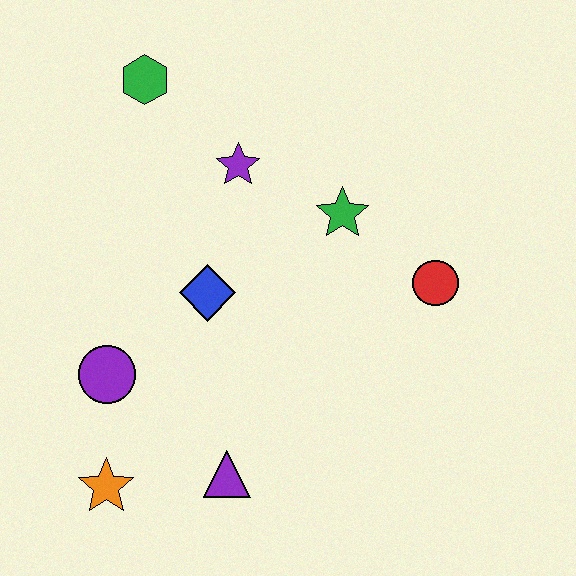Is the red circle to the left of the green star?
No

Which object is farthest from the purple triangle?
The green hexagon is farthest from the purple triangle.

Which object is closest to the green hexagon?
The purple star is closest to the green hexagon.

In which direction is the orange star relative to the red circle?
The orange star is to the left of the red circle.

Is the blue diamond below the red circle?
Yes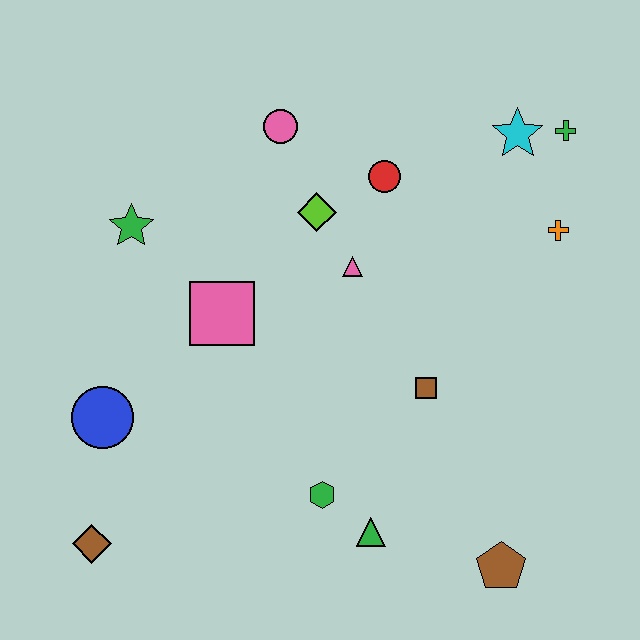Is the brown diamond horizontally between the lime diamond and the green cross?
No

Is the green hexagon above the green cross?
No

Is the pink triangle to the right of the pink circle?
Yes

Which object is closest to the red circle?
The lime diamond is closest to the red circle.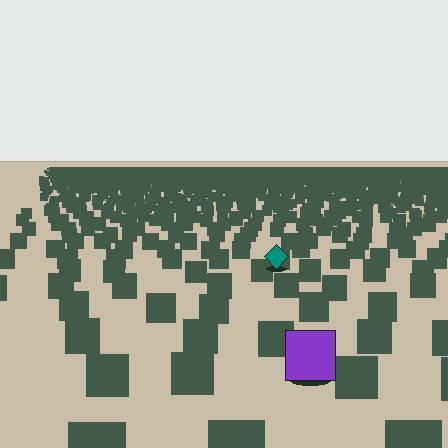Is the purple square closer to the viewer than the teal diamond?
Yes. The purple square is closer — you can tell from the texture gradient: the ground texture is coarser near it.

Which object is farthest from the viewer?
The teal diamond is farthest from the viewer. It appears smaller and the ground texture around it is denser.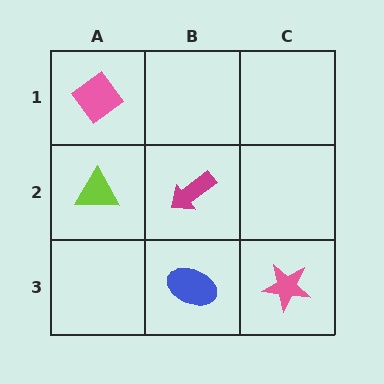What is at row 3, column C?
A pink star.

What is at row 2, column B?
A magenta arrow.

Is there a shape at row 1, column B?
No, that cell is empty.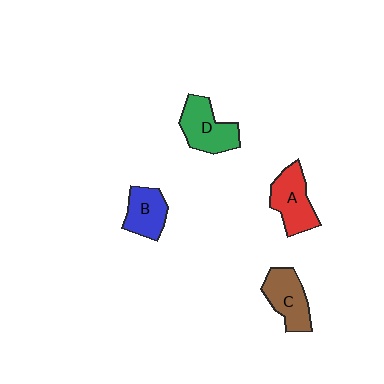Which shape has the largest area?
Shape D (green).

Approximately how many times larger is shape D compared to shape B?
Approximately 1.3 times.